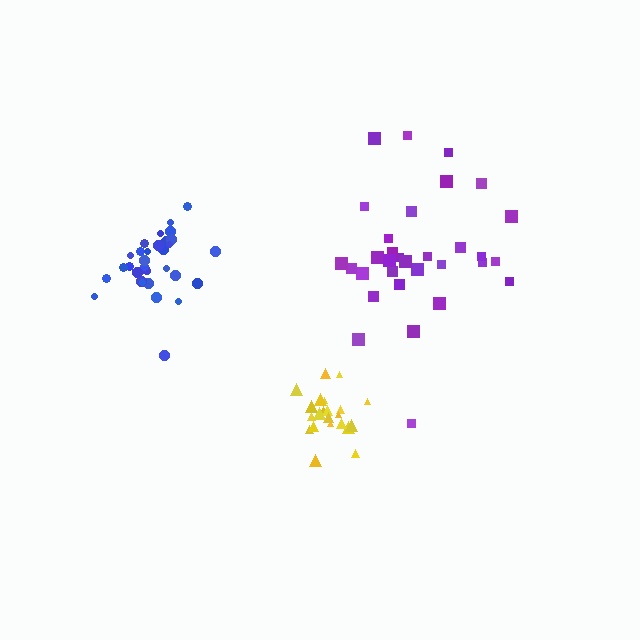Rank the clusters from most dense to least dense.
blue, yellow, purple.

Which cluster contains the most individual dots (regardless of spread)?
Blue (32).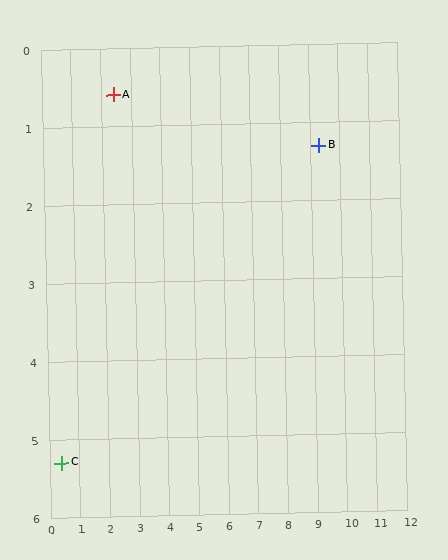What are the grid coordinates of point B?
Point B is at approximately (9.3, 1.3).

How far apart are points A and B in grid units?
Points A and B are about 6.9 grid units apart.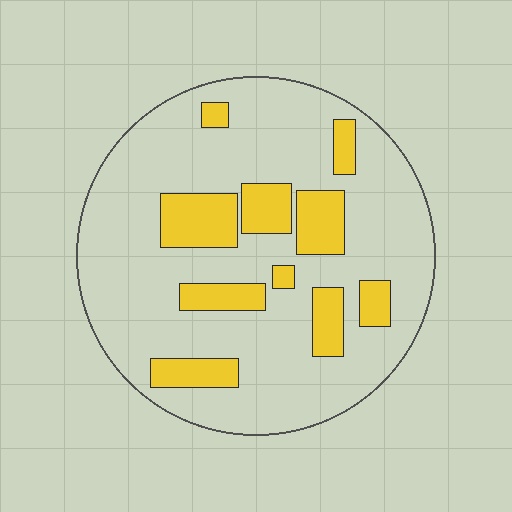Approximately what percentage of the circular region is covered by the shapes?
Approximately 20%.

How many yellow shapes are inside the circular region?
10.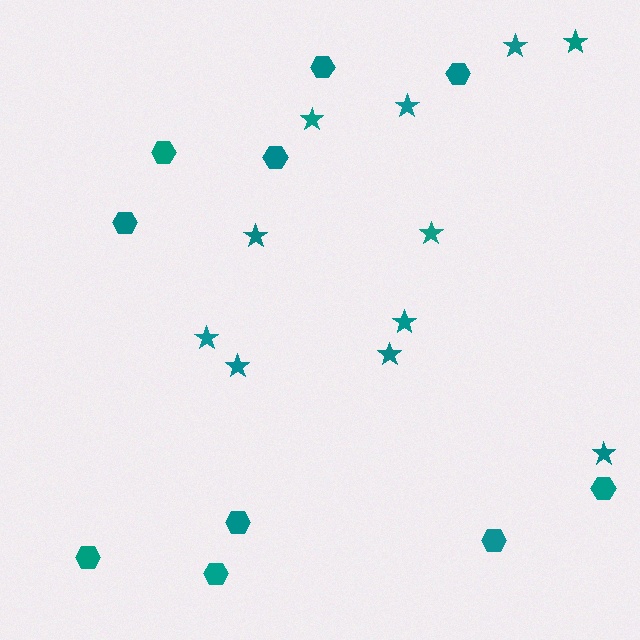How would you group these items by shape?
There are 2 groups: one group of hexagons (10) and one group of stars (11).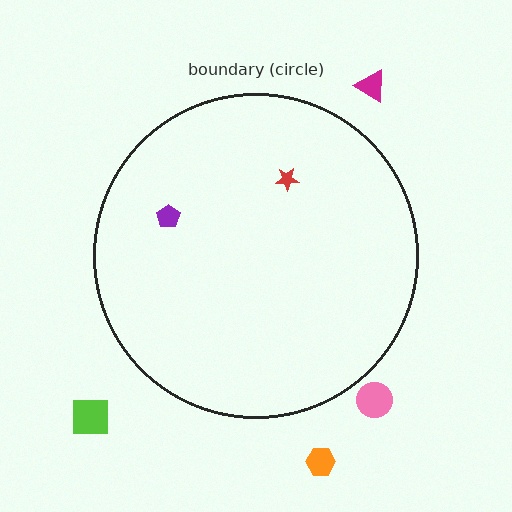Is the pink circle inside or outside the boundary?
Outside.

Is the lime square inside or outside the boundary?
Outside.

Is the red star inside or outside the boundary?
Inside.